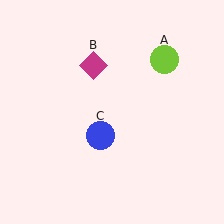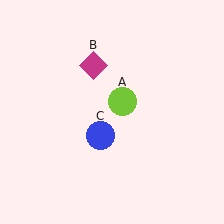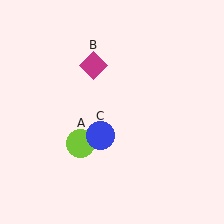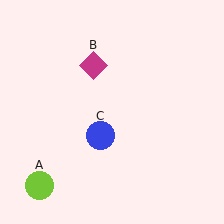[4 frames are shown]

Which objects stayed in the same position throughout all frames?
Magenta diamond (object B) and blue circle (object C) remained stationary.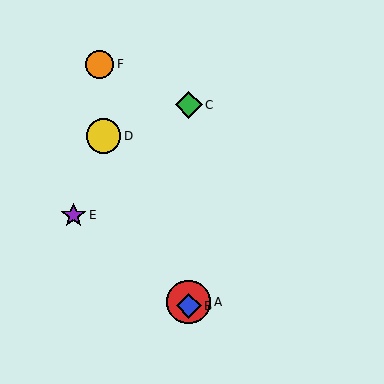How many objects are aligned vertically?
3 objects (A, B, C) are aligned vertically.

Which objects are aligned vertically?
Objects A, B, C are aligned vertically.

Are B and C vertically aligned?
Yes, both are at x≈189.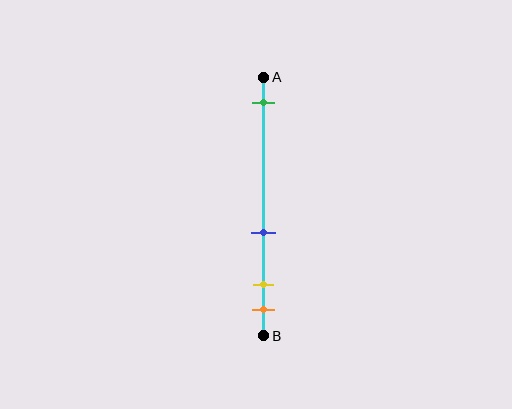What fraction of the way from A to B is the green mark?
The green mark is approximately 10% (0.1) of the way from A to B.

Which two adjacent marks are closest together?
The yellow and orange marks are the closest adjacent pair.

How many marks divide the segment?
There are 4 marks dividing the segment.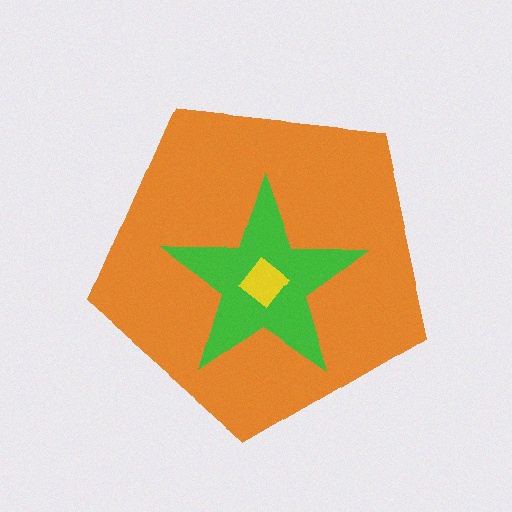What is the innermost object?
The yellow diamond.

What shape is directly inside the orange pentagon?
The green star.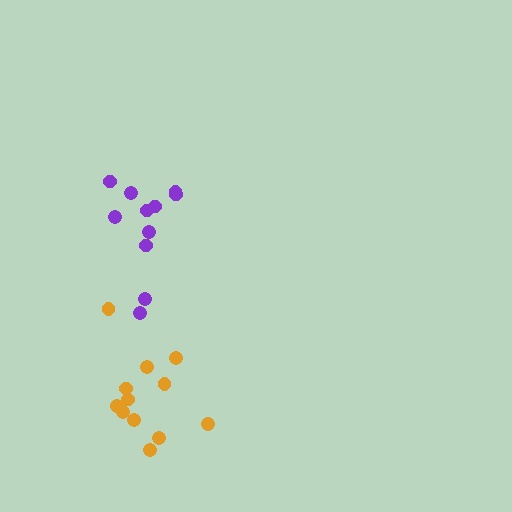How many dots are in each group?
Group 1: 12 dots, Group 2: 11 dots (23 total).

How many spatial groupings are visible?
There are 2 spatial groupings.